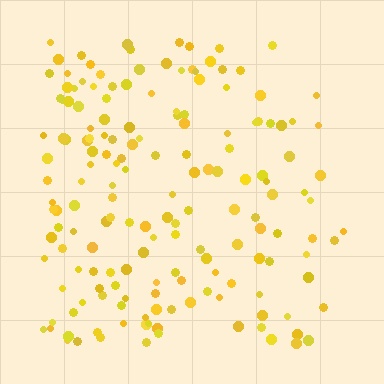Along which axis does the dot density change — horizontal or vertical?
Horizontal.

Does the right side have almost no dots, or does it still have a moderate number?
Still a moderate number, just noticeably fewer than the left.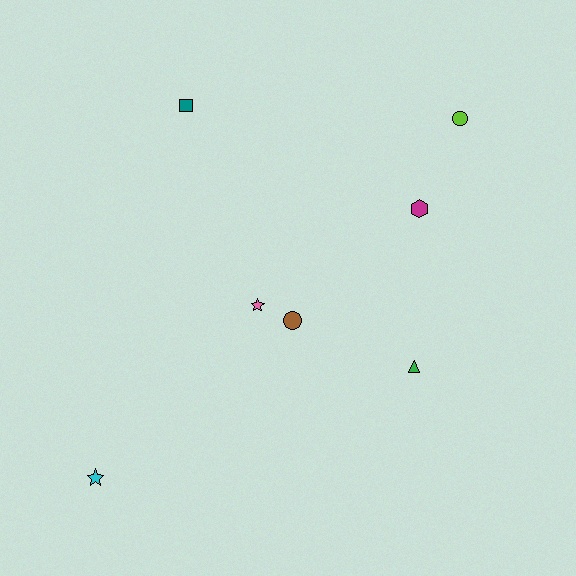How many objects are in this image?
There are 7 objects.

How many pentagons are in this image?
There are no pentagons.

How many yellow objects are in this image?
There are no yellow objects.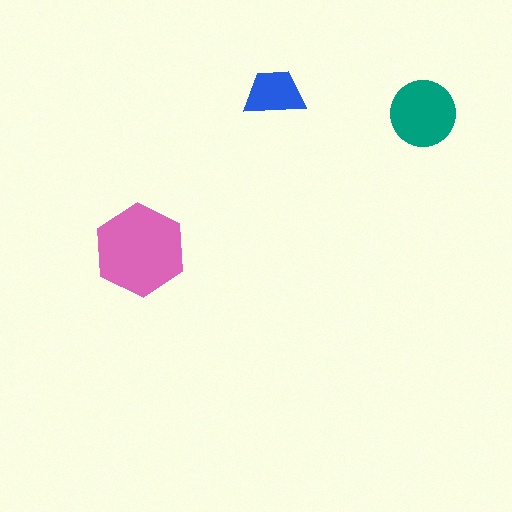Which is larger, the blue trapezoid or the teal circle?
The teal circle.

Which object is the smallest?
The blue trapezoid.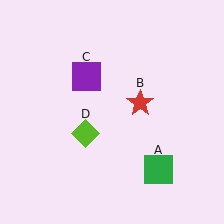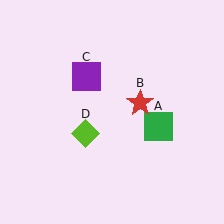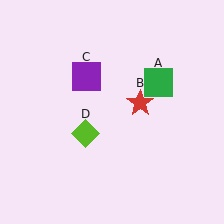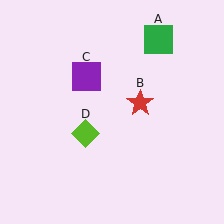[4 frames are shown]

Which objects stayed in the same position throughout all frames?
Red star (object B) and purple square (object C) and lime diamond (object D) remained stationary.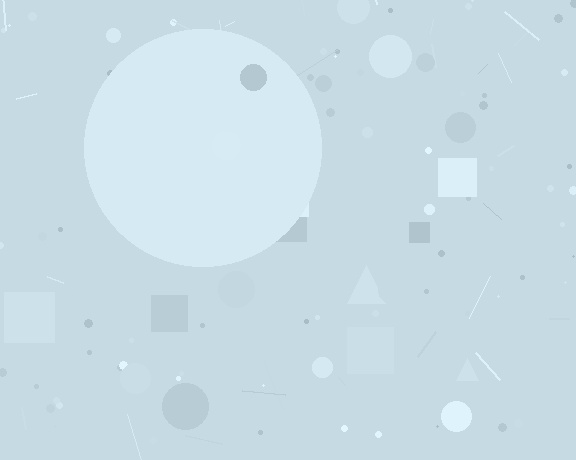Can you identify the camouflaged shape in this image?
The camouflaged shape is a circle.